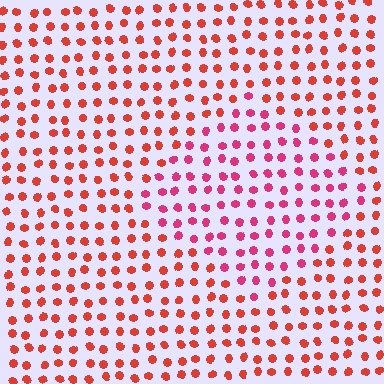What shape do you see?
I see a diamond.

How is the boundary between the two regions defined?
The boundary is defined purely by a slight shift in hue (about 30 degrees). Spacing, size, and orientation are identical on both sides.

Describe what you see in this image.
The image is filled with small red elements in a uniform arrangement. A diamond-shaped region is visible where the elements are tinted to a slightly different hue, forming a subtle color boundary.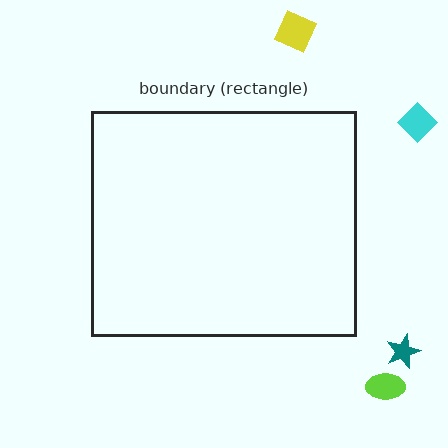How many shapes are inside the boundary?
0 inside, 4 outside.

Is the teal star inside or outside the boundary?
Outside.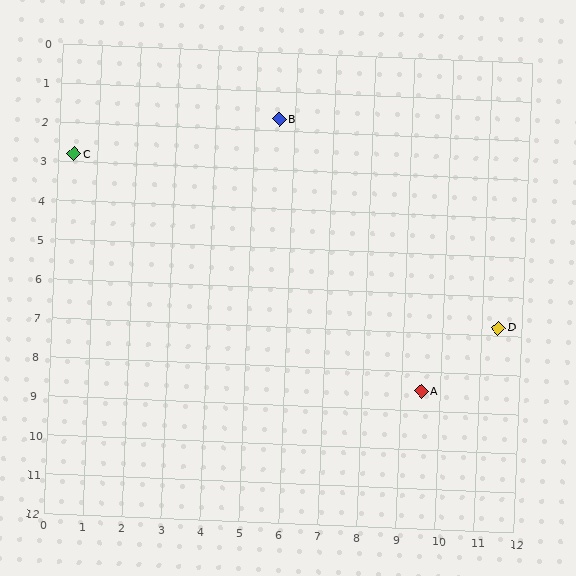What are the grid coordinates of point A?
Point A is at approximately (9.5, 8.5).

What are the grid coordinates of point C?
Point C is at approximately (0.4, 2.8).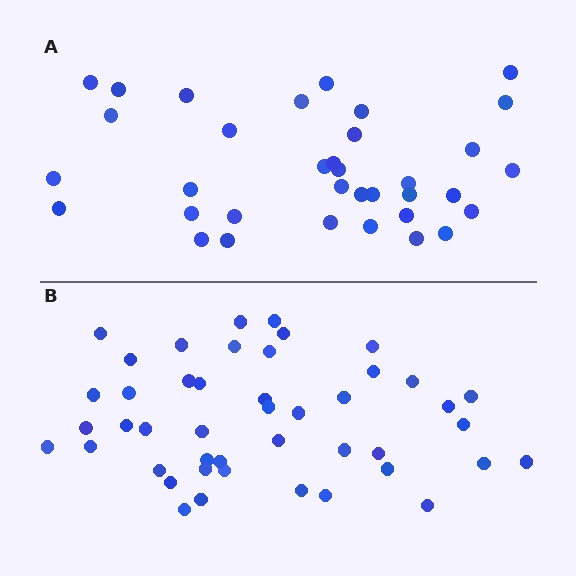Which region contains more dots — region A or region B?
Region B (the bottom region) has more dots.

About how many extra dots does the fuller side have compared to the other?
Region B has roughly 10 or so more dots than region A.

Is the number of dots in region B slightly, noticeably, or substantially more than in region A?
Region B has noticeably more, but not dramatically so. The ratio is roughly 1.3 to 1.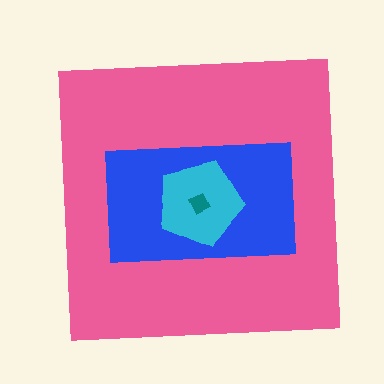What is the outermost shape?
The pink square.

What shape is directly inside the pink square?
The blue rectangle.